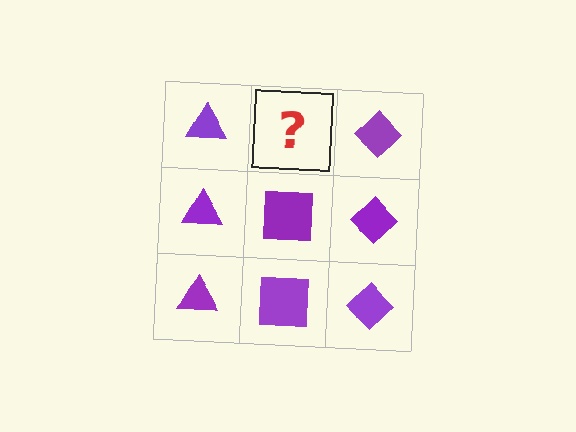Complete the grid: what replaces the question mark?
The question mark should be replaced with a purple square.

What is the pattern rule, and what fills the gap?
The rule is that each column has a consistent shape. The gap should be filled with a purple square.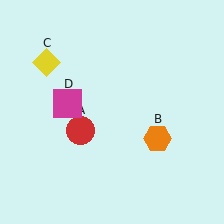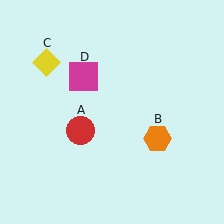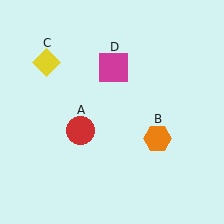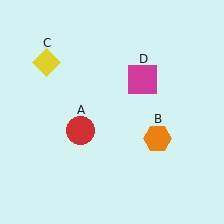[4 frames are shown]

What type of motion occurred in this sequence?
The magenta square (object D) rotated clockwise around the center of the scene.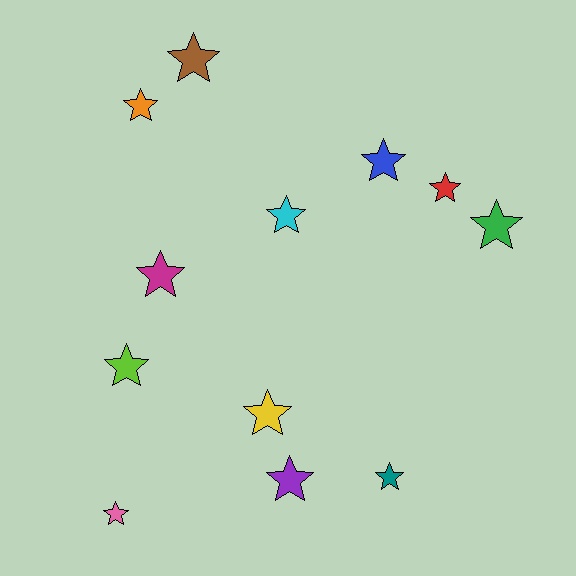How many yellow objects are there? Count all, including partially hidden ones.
There is 1 yellow object.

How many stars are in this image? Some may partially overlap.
There are 12 stars.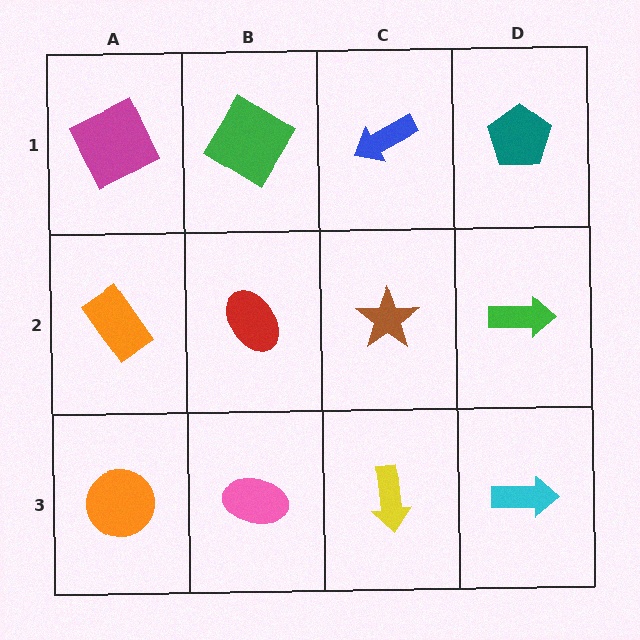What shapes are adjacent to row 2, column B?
A green diamond (row 1, column B), a pink ellipse (row 3, column B), an orange rectangle (row 2, column A), a brown star (row 2, column C).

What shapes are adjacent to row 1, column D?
A green arrow (row 2, column D), a blue arrow (row 1, column C).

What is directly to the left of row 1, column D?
A blue arrow.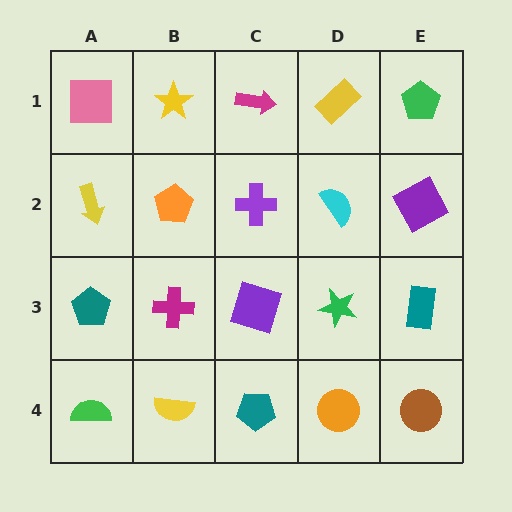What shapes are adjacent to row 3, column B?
An orange pentagon (row 2, column B), a yellow semicircle (row 4, column B), a teal pentagon (row 3, column A), a purple square (row 3, column C).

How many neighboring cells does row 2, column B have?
4.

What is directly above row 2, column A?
A pink square.